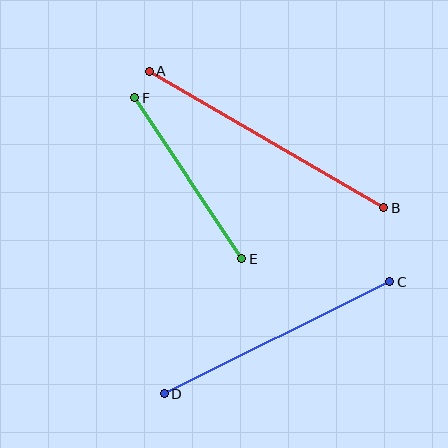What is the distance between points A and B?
The distance is approximately 272 pixels.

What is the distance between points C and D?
The distance is approximately 252 pixels.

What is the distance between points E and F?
The distance is approximately 193 pixels.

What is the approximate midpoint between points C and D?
The midpoint is at approximately (277, 338) pixels.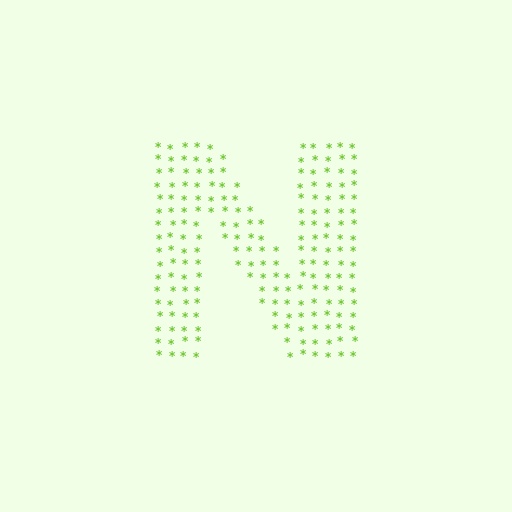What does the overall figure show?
The overall figure shows the letter N.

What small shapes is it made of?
It is made of small asterisks.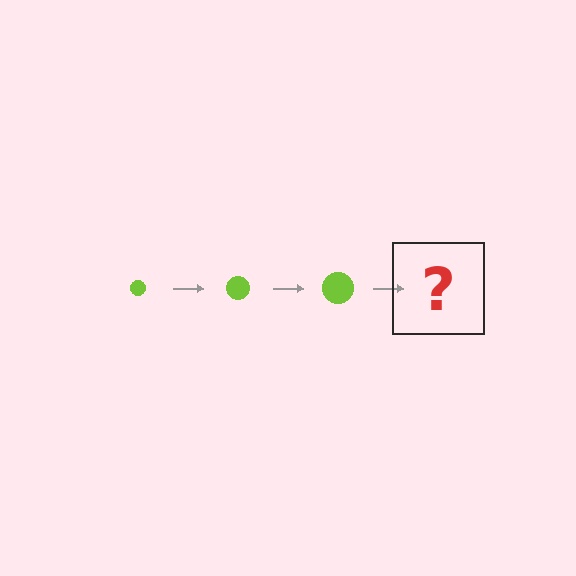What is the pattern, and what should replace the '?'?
The pattern is that the circle gets progressively larger each step. The '?' should be a lime circle, larger than the previous one.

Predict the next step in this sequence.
The next step is a lime circle, larger than the previous one.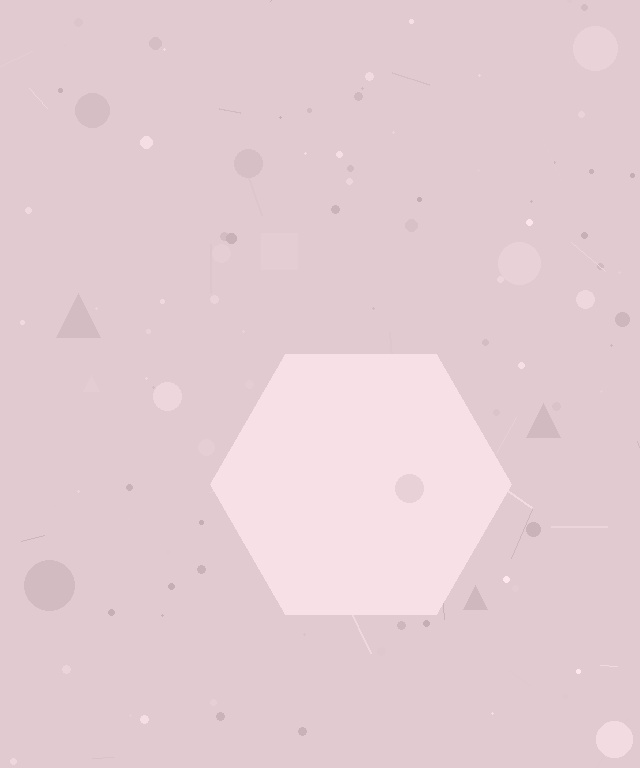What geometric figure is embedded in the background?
A hexagon is embedded in the background.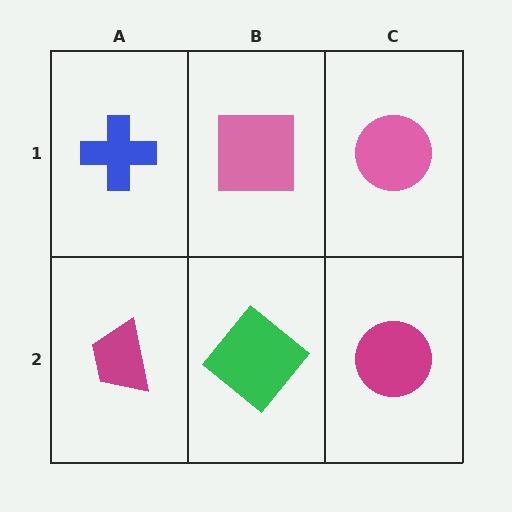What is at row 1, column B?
A pink square.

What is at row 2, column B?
A green diamond.